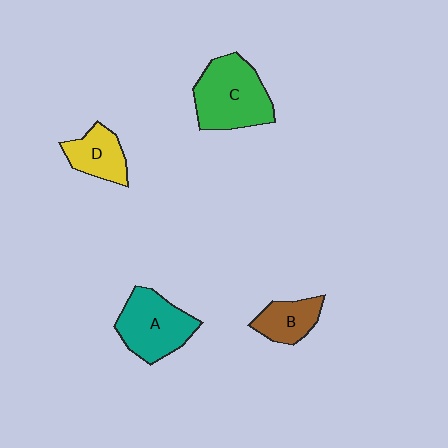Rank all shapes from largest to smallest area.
From largest to smallest: C (green), A (teal), D (yellow), B (brown).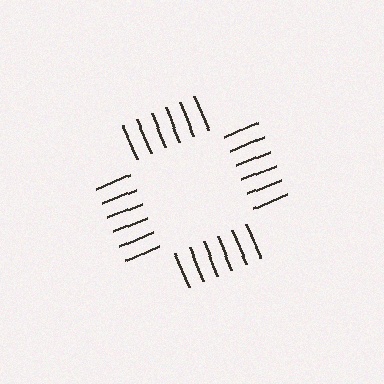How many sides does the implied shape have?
4 sides — the line-ends trace a square.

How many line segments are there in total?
24 — 6 along each of the 4 edges.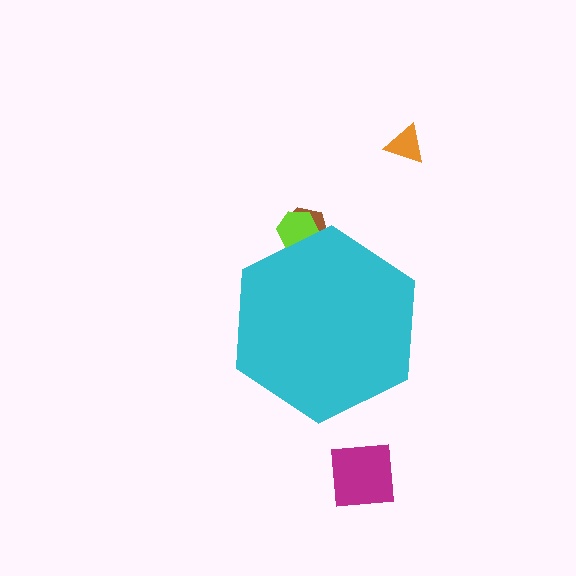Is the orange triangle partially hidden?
No, the orange triangle is fully visible.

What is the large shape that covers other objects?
A cyan hexagon.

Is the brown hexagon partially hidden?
Yes, the brown hexagon is partially hidden behind the cyan hexagon.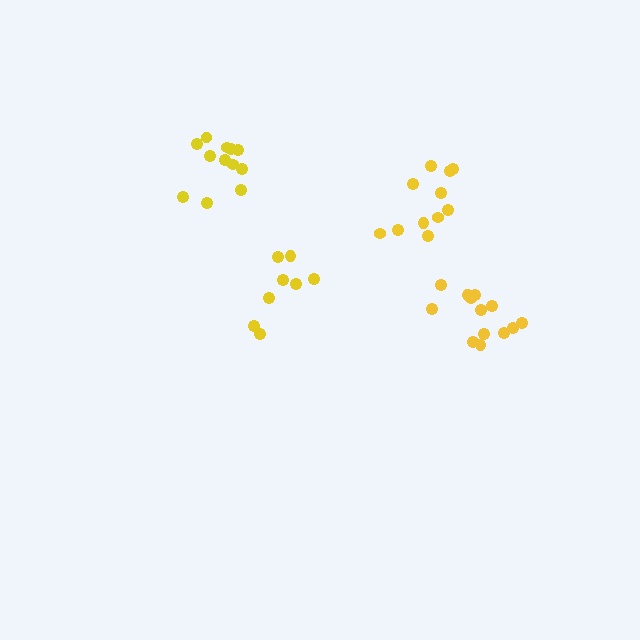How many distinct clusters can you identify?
There are 4 distinct clusters.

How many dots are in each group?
Group 1: 11 dots, Group 2: 12 dots, Group 3: 13 dots, Group 4: 8 dots (44 total).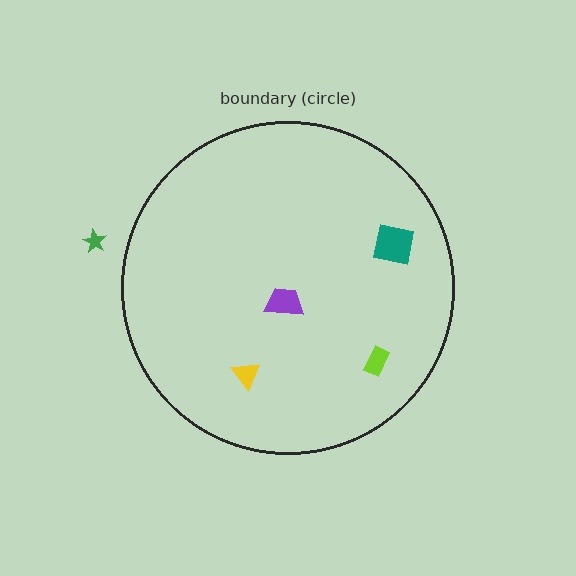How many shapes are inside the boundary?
4 inside, 1 outside.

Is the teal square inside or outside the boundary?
Inside.